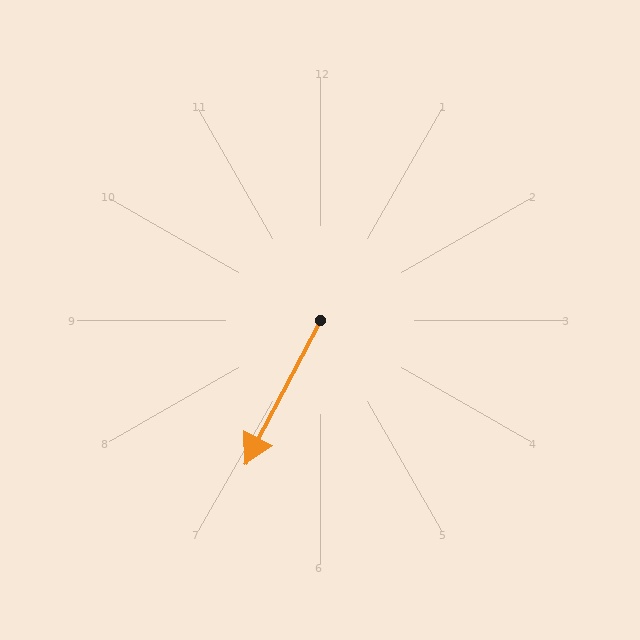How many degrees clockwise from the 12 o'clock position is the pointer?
Approximately 208 degrees.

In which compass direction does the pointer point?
Southwest.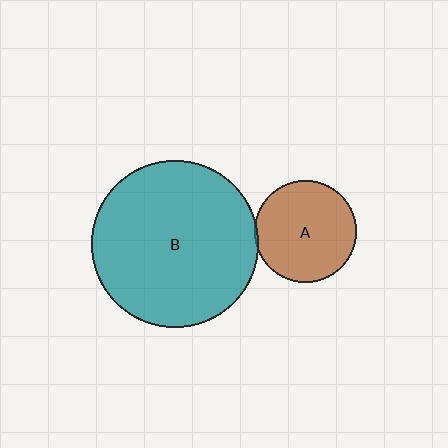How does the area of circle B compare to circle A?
Approximately 2.7 times.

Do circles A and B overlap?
Yes.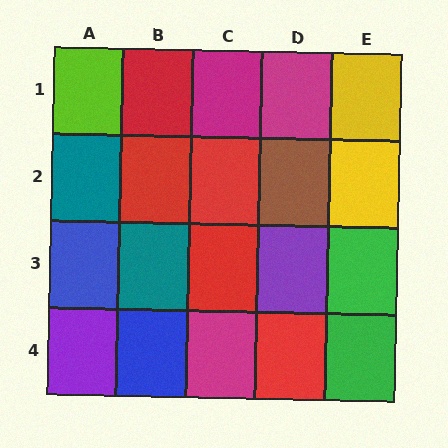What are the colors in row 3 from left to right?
Blue, teal, red, purple, green.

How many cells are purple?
2 cells are purple.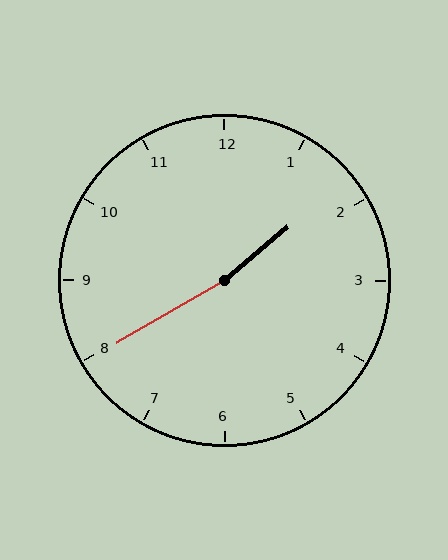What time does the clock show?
1:40.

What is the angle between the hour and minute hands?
Approximately 170 degrees.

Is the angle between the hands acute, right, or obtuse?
It is obtuse.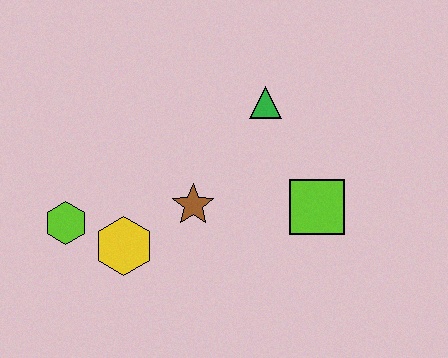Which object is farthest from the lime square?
The lime hexagon is farthest from the lime square.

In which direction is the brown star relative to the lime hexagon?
The brown star is to the right of the lime hexagon.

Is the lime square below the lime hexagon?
No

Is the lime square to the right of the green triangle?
Yes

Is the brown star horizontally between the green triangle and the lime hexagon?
Yes